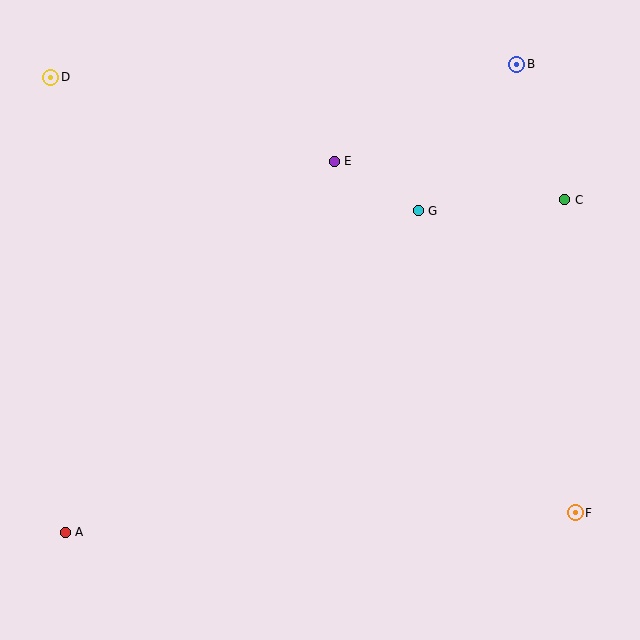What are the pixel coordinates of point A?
Point A is at (65, 532).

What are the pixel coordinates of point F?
Point F is at (575, 513).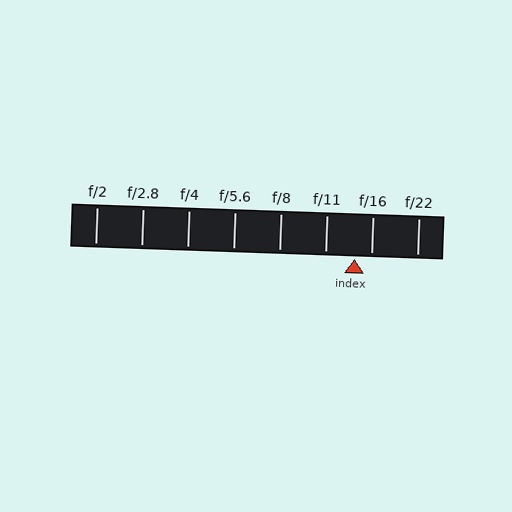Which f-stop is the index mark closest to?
The index mark is closest to f/16.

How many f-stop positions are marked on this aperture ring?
There are 8 f-stop positions marked.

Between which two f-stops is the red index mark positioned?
The index mark is between f/11 and f/16.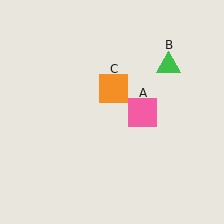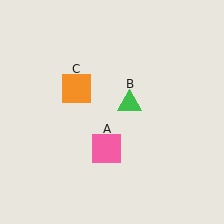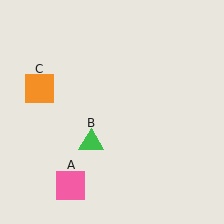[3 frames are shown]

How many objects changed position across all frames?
3 objects changed position: pink square (object A), green triangle (object B), orange square (object C).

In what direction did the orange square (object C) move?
The orange square (object C) moved left.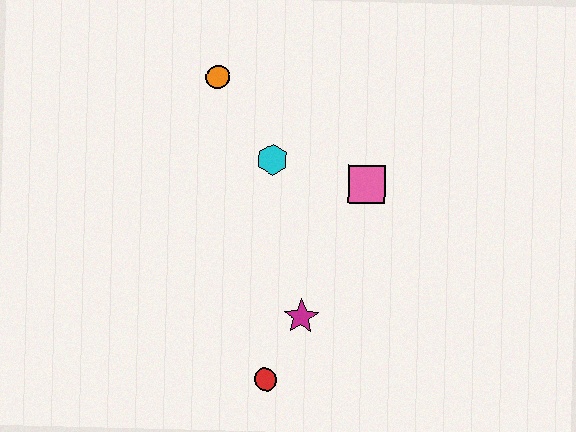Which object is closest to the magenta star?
The red circle is closest to the magenta star.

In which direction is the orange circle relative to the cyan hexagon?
The orange circle is above the cyan hexagon.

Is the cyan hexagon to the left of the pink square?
Yes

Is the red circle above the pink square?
No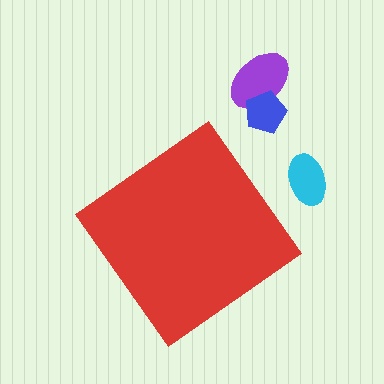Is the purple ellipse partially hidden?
No, the purple ellipse is fully visible.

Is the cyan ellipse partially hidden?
No, the cyan ellipse is fully visible.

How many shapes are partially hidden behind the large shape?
0 shapes are partially hidden.